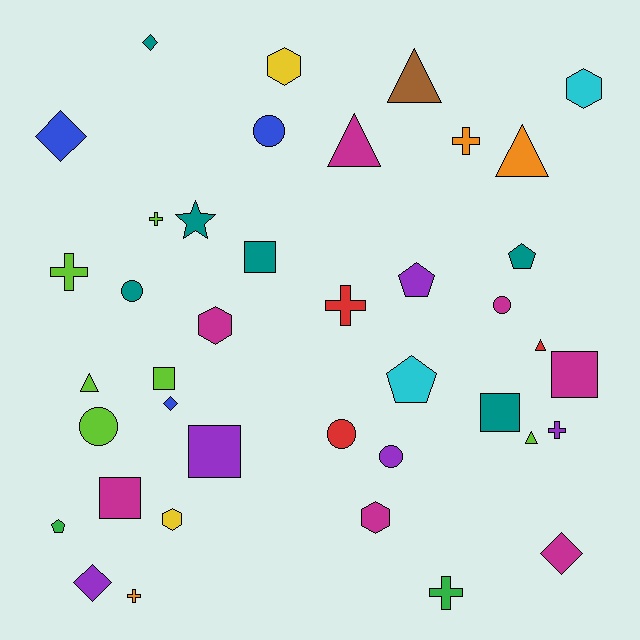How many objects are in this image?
There are 40 objects.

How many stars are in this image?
There is 1 star.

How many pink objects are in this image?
There are no pink objects.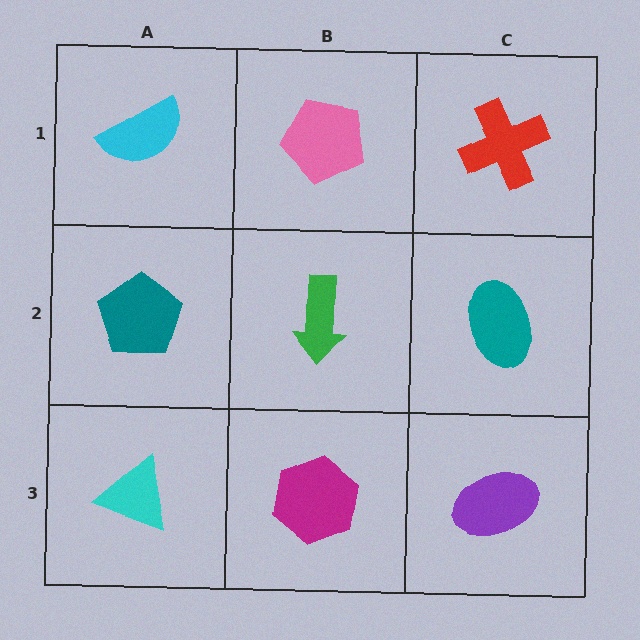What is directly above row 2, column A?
A cyan semicircle.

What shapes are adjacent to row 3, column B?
A green arrow (row 2, column B), a cyan triangle (row 3, column A), a purple ellipse (row 3, column C).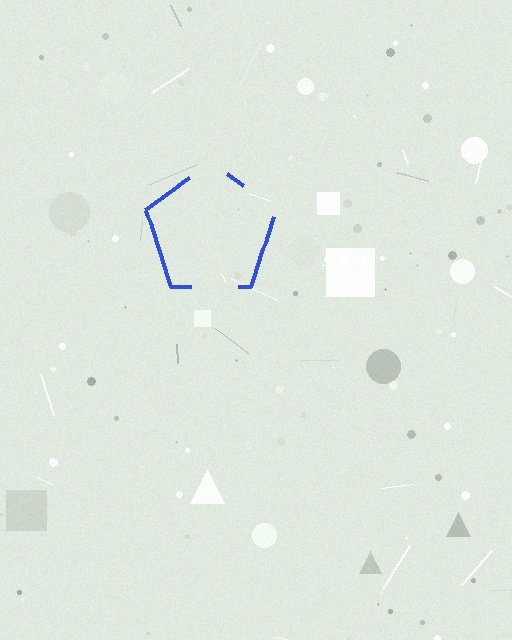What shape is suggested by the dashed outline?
The dashed outline suggests a pentagon.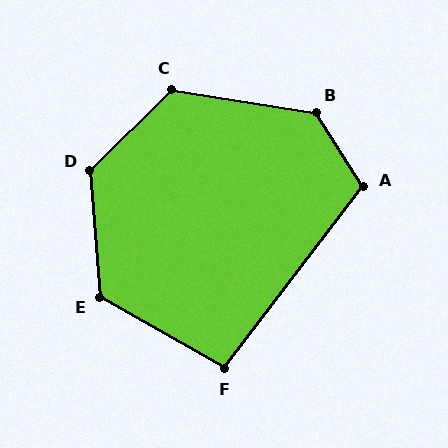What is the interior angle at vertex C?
Approximately 126 degrees (obtuse).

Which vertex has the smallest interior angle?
F, at approximately 98 degrees.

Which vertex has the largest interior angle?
B, at approximately 132 degrees.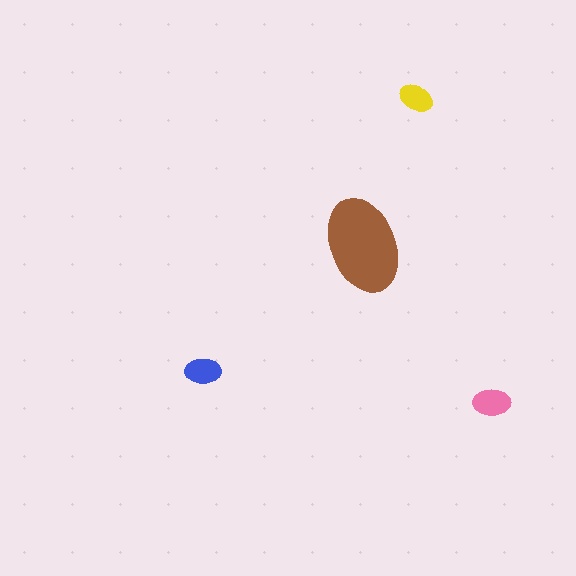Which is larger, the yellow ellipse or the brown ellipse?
The brown one.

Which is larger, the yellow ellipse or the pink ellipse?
The pink one.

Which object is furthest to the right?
The pink ellipse is rightmost.